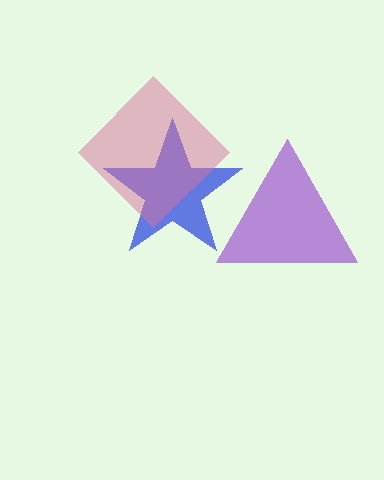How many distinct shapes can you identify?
There are 3 distinct shapes: a blue star, a pink diamond, a purple triangle.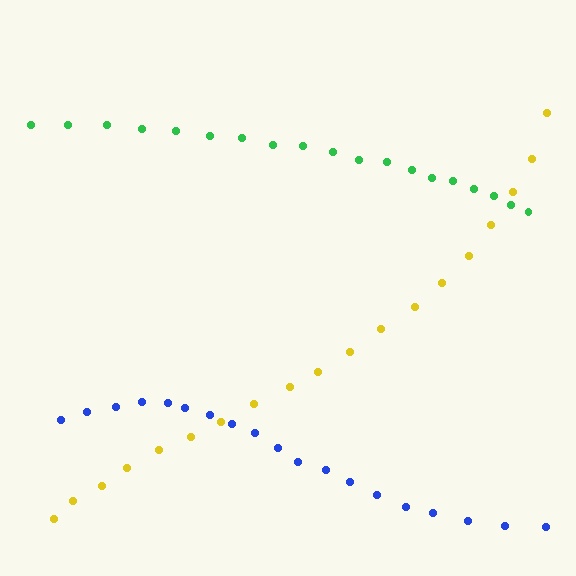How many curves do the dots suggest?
There are 3 distinct paths.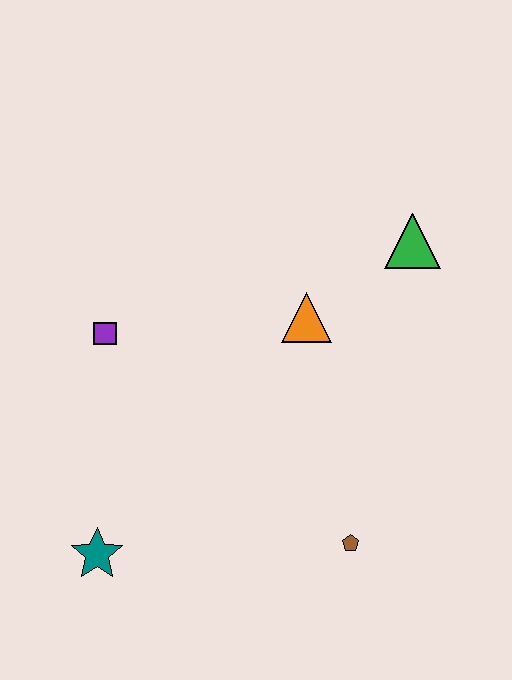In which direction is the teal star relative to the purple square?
The teal star is below the purple square.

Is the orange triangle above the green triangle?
No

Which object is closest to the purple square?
The orange triangle is closest to the purple square.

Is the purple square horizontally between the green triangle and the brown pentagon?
No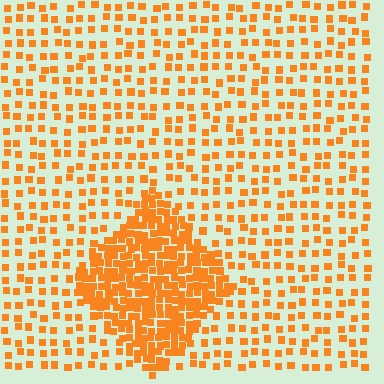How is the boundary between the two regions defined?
The boundary is defined by a change in element density (approximately 2.8x ratio). All elements are the same color, size, and shape.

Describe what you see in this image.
The image contains small orange elements arranged at two different densities. A diamond-shaped region is visible where the elements are more densely packed than the surrounding area.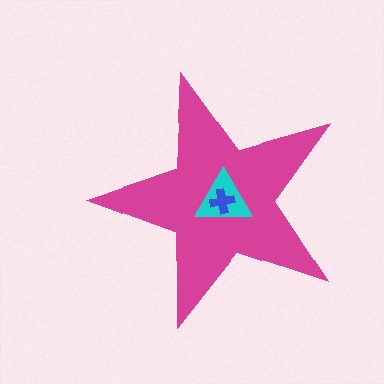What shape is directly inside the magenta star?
The cyan triangle.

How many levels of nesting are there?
3.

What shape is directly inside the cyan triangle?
The blue cross.